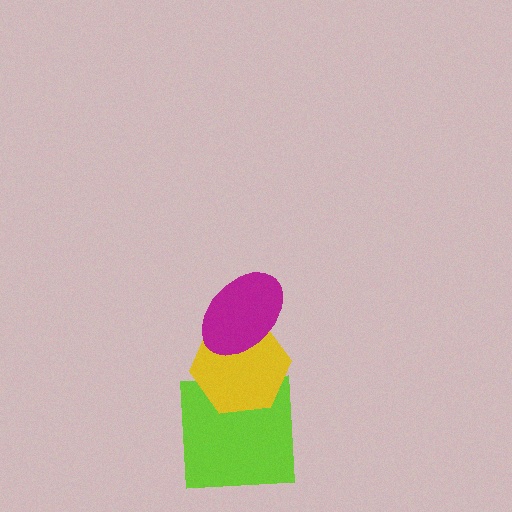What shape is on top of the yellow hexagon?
The magenta ellipse is on top of the yellow hexagon.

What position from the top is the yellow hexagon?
The yellow hexagon is 2nd from the top.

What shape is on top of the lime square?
The yellow hexagon is on top of the lime square.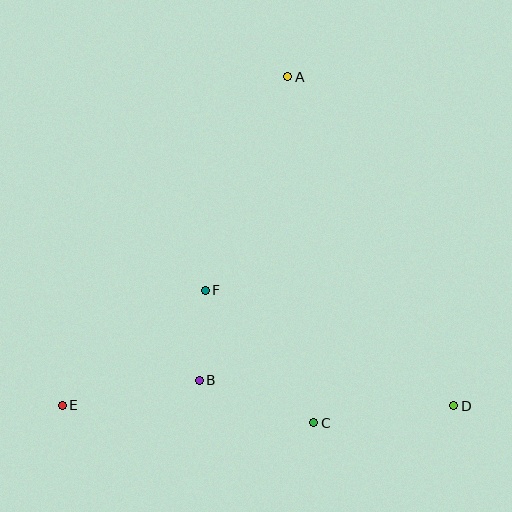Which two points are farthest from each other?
Points A and E are farthest from each other.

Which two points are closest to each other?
Points B and F are closest to each other.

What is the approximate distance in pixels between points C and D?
The distance between C and D is approximately 141 pixels.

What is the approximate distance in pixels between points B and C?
The distance between B and C is approximately 122 pixels.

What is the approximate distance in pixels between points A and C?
The distance between A and C is approximately 347 pixels.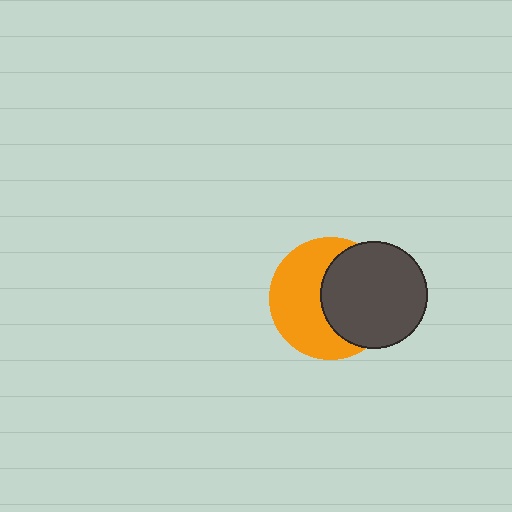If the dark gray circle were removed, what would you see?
You would see the complete orange circle.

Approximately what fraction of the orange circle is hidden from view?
Roughly 47% of the orange circle is hidden behind the dark gray circle.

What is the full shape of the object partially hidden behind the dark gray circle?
The partially hidden object is an orange circle.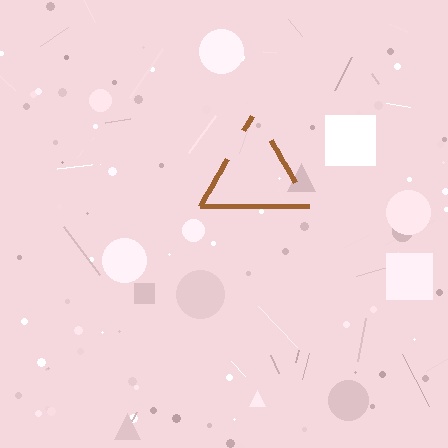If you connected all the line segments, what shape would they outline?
They would outline a triangle.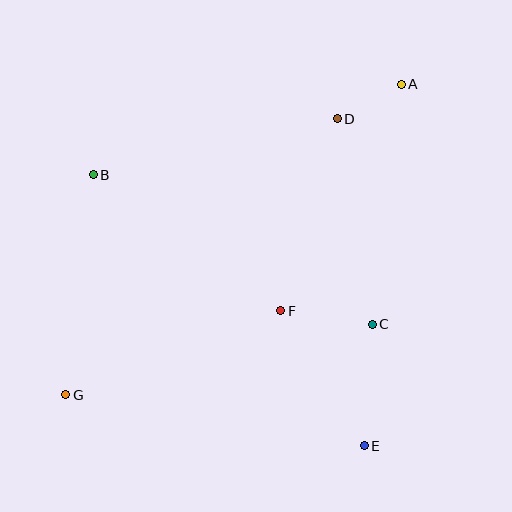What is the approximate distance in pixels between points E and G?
The distance between E and G is approximately 303 pixels.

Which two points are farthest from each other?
Points A and G are farthest from each other.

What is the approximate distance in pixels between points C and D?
The distance between C and D is approximately 208 pixels.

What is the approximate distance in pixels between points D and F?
The distance between D and F is approximately 200 pixels.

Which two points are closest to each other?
Points A and D are closest to each other.